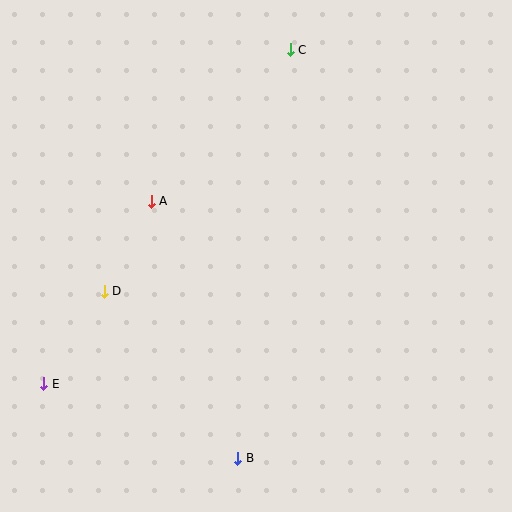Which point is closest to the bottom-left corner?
Point E is closest to the bottom-left corner.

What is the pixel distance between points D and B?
The distance between D and B is 214 pixels.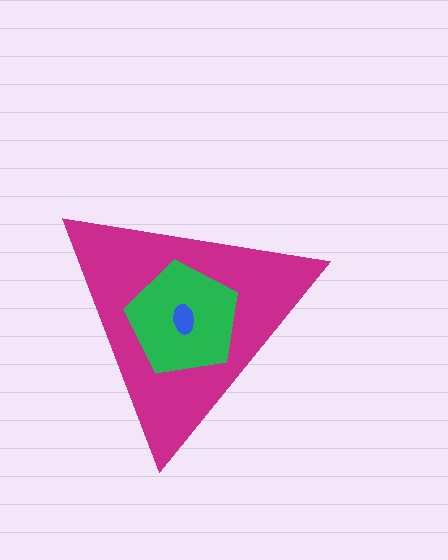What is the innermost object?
The blue ellipse.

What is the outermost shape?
The magenta triangle.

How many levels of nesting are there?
3.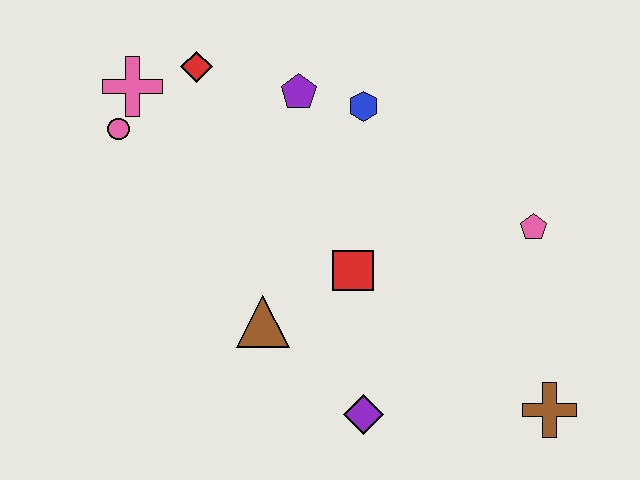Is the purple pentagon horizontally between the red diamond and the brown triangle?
No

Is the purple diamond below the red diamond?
Yes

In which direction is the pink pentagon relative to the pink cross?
The pink pentagon is to the right of the pink cross.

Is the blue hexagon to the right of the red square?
Yes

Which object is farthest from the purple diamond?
The pink cross is farthest from the purple diamond.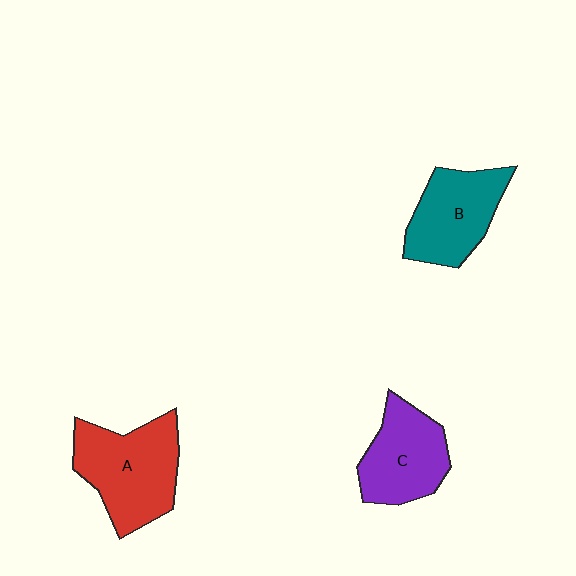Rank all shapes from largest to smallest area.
From largest to smallest: A (red), B (teal), C (purple).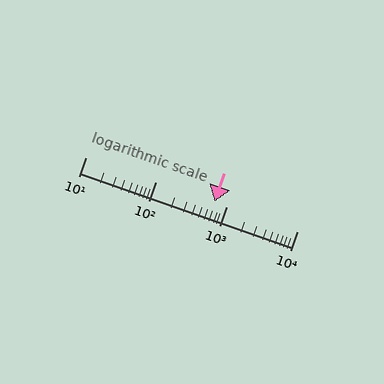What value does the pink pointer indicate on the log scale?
The pointer indicates approximately 680.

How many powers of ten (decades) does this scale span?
The scale spans 3 decades, from 10 to 10000.